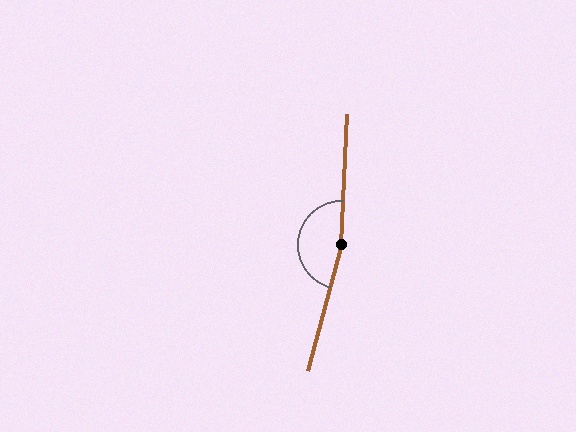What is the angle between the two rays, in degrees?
Approximately 168 degrees.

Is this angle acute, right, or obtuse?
It is obtuse.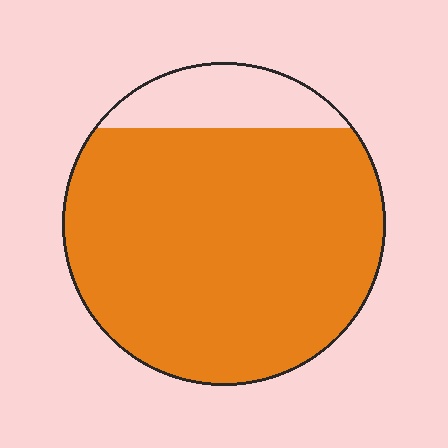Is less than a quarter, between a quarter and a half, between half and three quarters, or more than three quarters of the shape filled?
More than three quarters.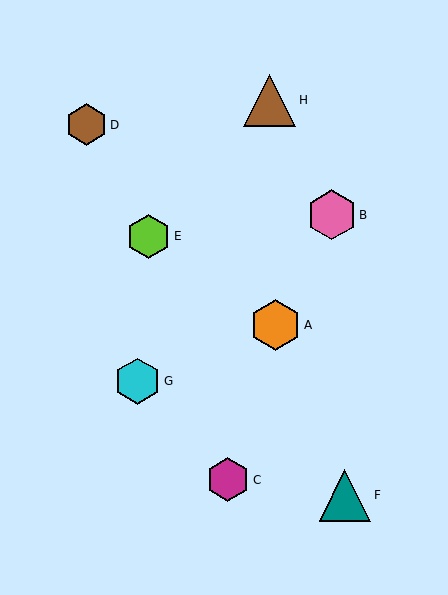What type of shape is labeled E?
Shape E is a lime hexagon.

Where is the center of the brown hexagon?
The center of the brown hexagon is at (86, 125).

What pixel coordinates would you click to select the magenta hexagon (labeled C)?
Click at (228, 480) to select the magenta hexagon C.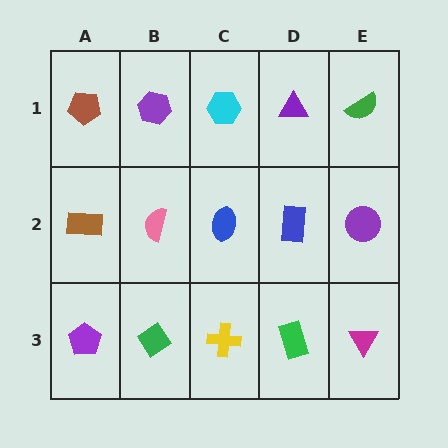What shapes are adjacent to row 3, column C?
A blue ellipse (row 2, column C), a green diamond (row 3, column B), a green rectangle (row 3, column D).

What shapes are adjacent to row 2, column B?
A purple hexagon (row 1, column B), a green diamond (row 3, column B), a brown rectangle (row 2, column A), a blue ellipse (row 2, column C).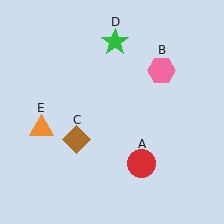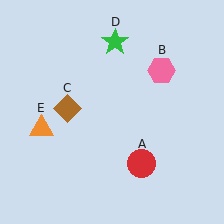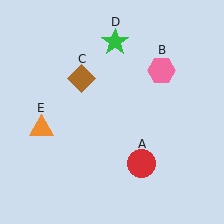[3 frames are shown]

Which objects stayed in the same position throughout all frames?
Red circle (object A) and pink hexagon (object B) and green star (object D) and orange triangle (object E) remained stationary.